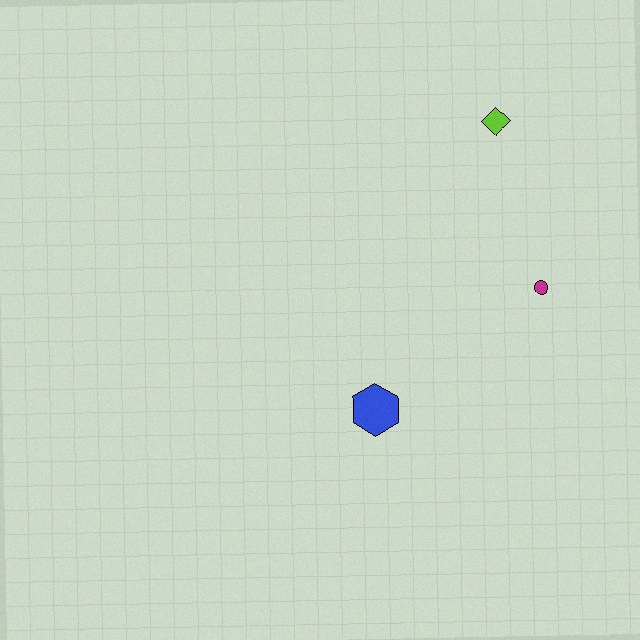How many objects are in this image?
There are 3 objects.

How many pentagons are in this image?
There are no pentagons.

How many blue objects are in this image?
There is 1 blue object.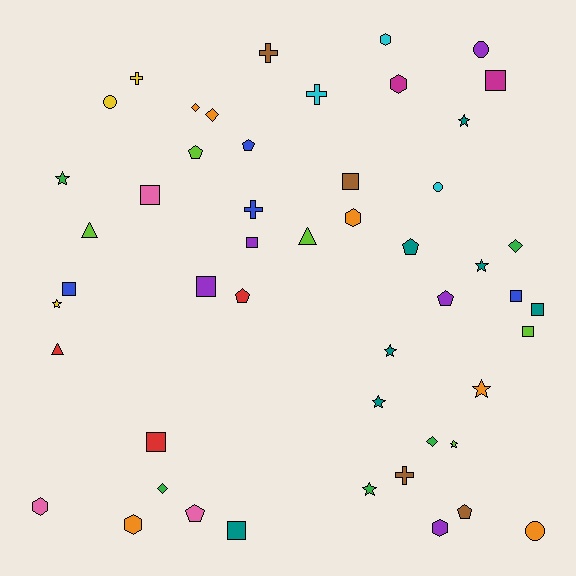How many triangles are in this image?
There are 3 triangles.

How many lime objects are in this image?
There are 5 lime objects.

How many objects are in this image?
There are 50 objects.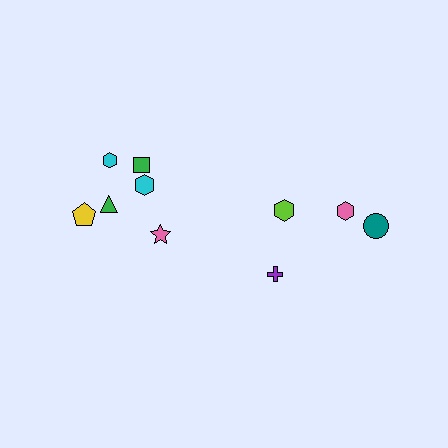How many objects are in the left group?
There are 6 objects.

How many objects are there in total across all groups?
There are 10 objects.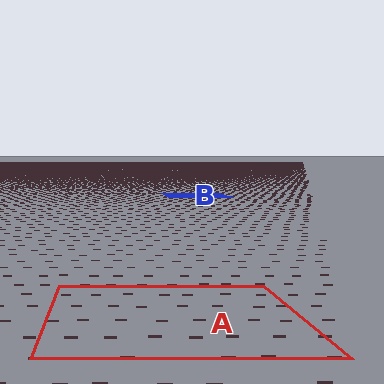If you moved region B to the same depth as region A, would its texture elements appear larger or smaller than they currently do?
They would appear larger. At a closer depth, the same texture elements are projected at a bigger on-screen size.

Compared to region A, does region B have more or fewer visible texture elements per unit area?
Region B has more texture elements per unit area — they are packed more densely because it is farther away.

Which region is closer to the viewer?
Region A is closer. The texture elements there are larger and more spread out.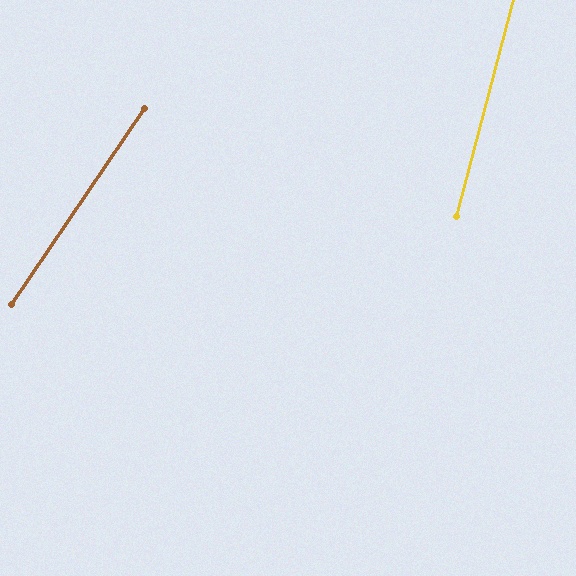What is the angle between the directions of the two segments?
Approximately 20 degrees.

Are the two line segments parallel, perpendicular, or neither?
Neither parallel nor perpendicular — they differ by about 20°.